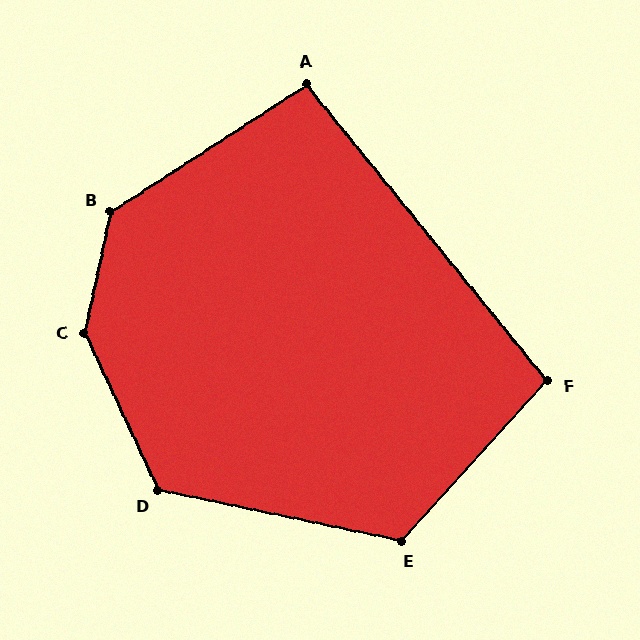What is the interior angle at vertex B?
Approximately 135 degrees (obtuse).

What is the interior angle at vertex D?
Approximately 126 degrees (obtuse).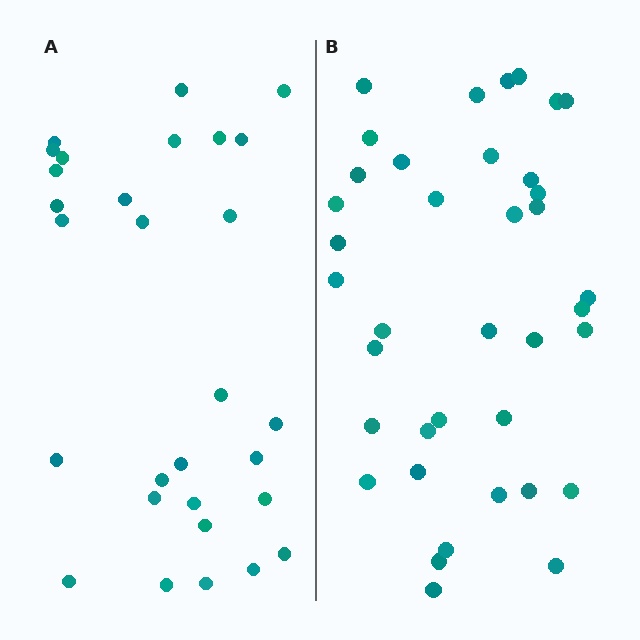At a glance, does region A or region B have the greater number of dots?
Region B (the right region) has more dots.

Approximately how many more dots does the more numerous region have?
Region B has roughly 8 or so more dots than region A.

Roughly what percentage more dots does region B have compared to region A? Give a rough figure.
About 30% more.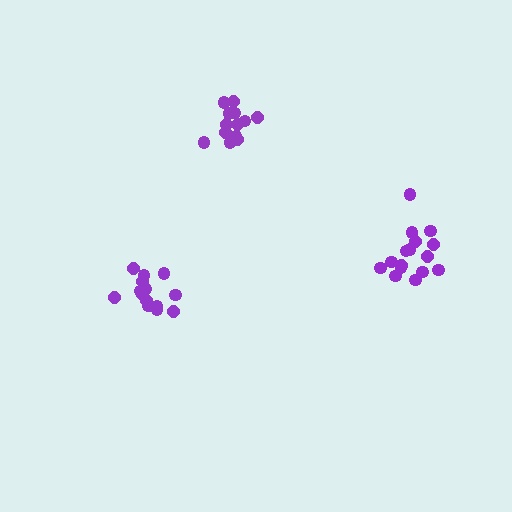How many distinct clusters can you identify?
There are 3 distinct clusters.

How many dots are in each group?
Group 1: 14 dots, Group 2: 15 dots, Group 3: 16 dots (45 total).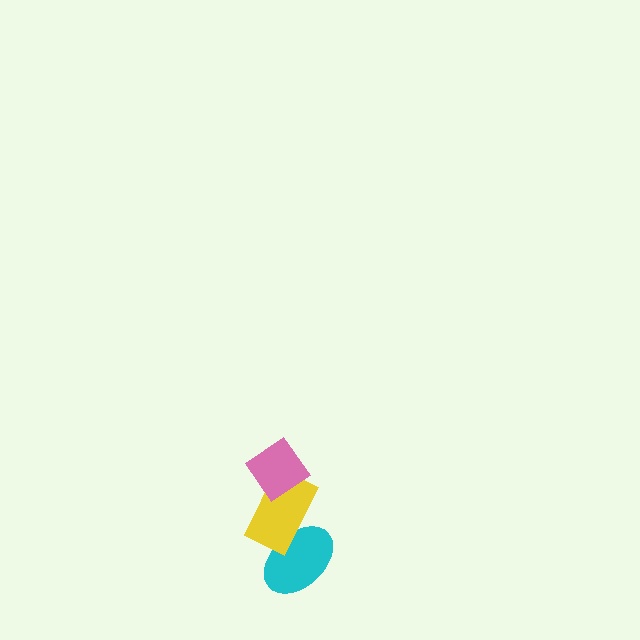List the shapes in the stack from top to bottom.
From top to bottom: the pink diamond, the yellow rectangle, the cyan ellipse.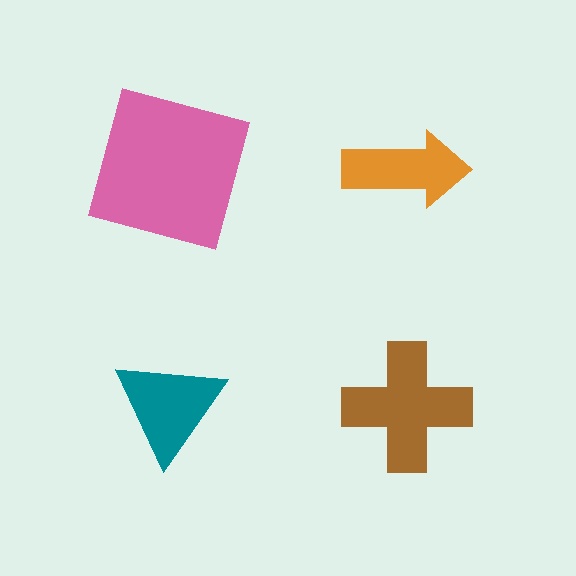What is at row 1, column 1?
A pink square.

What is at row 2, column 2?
A brown cross.